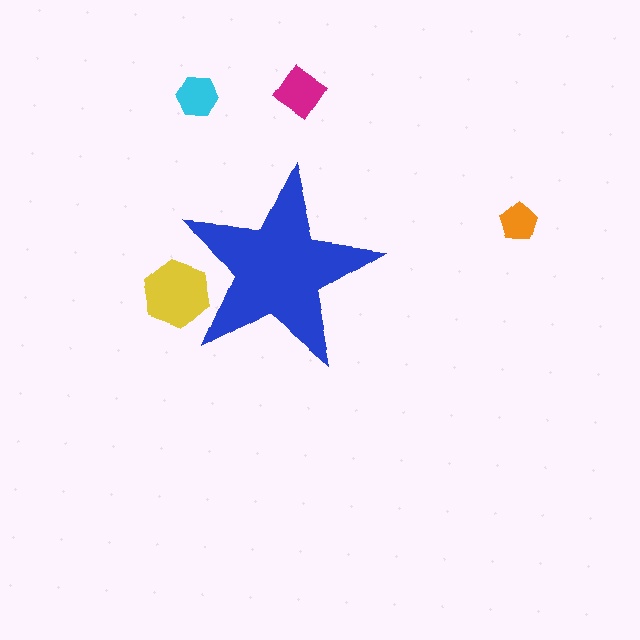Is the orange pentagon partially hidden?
No, the orange pentagon is fully visible.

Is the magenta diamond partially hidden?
No, the magenta diamond is fully visible.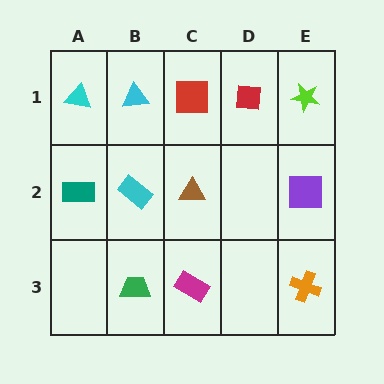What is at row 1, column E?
A lime star.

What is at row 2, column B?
A cyan rectangle.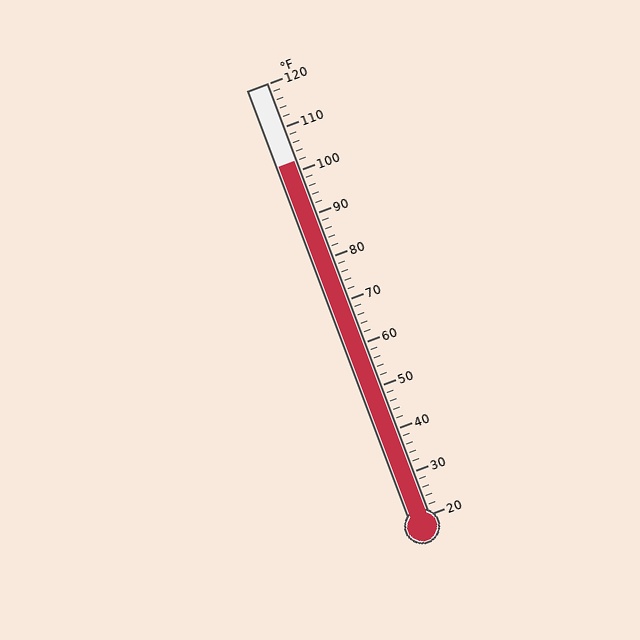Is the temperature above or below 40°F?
The temperature is above 40°F.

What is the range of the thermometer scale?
The thermometer scale ranges from 20°F to 120°F.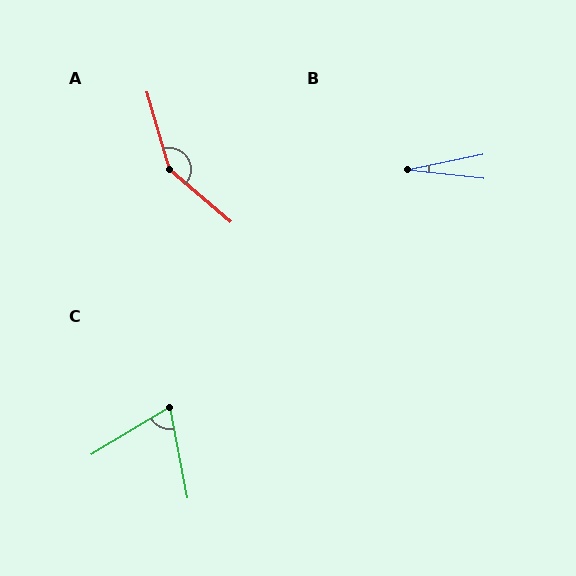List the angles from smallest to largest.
B (18°), C (70°), A (147°).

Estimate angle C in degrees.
Approximately 70 degrees.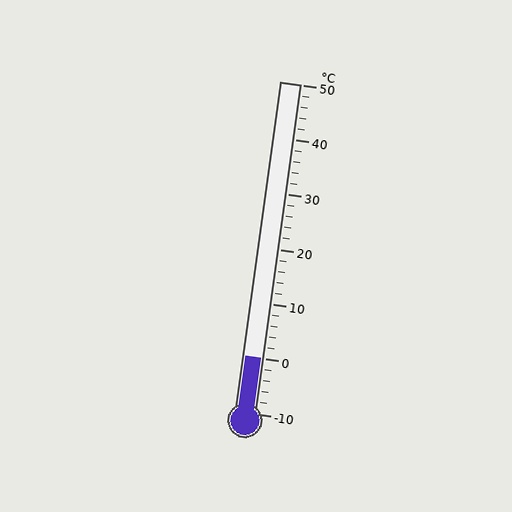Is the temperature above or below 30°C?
The temperature is below 30°C.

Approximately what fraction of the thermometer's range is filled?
The thermometer is filled to approximately 15% of its range.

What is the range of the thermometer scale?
The thermometer scale ranges from -10°C to 50°C.